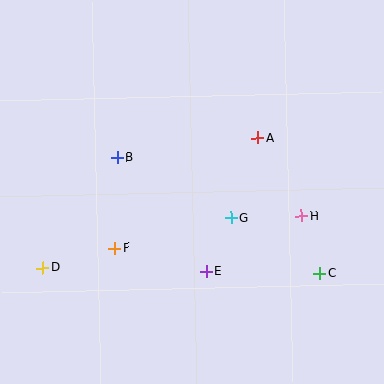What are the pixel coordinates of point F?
Point F is at (115, 248).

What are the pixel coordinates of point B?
Point B is at (117, 157).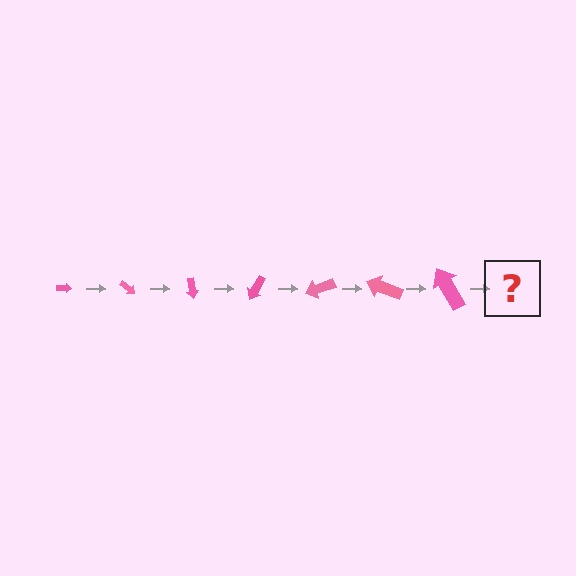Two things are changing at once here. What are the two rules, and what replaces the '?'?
The two rules are that the arrow grows larger each step and it rotates 40 degrees each step. The '?' should be an arrow, larger than the previous one and rotated 280 degrees from the start.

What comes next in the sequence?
The next element should be an arrow, larger than the previous one and rotated 280 degrees from the start.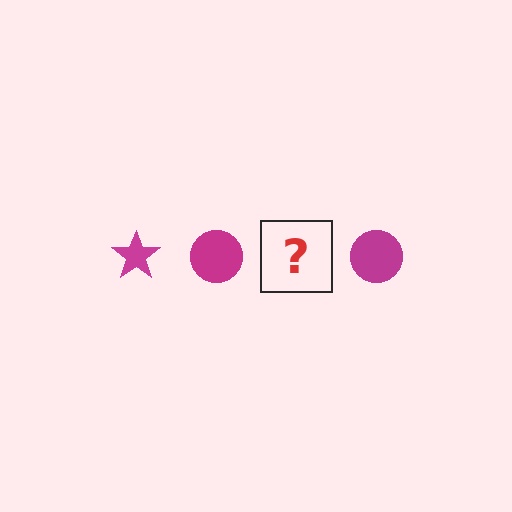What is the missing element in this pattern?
The missing element is a magenta star.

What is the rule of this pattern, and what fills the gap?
The rule is that the pattern cycles through star, circle shapes in magenta. The gap should be filled with a magenta star.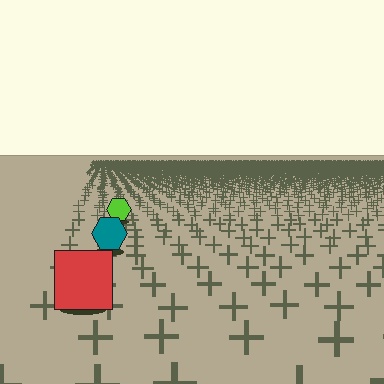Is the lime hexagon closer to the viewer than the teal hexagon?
No. The teal hexagon is closer — you can tell from the texture gradient: the ground texture is coarser near it.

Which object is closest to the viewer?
The red square is closest. The texture marks near it are larger and more spread out.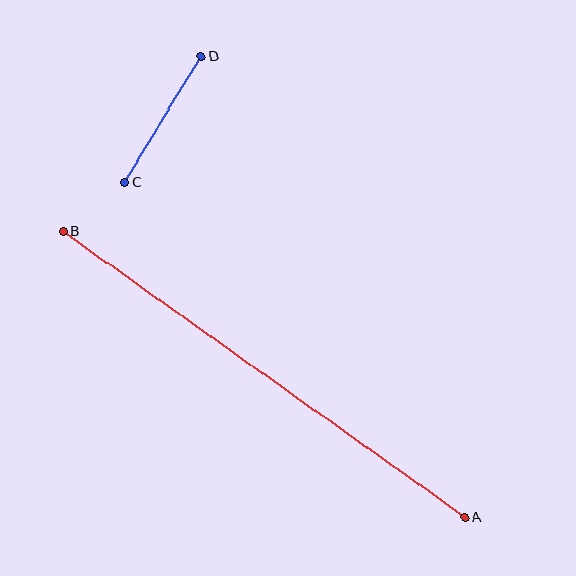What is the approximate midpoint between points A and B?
The midpoint is at approximately (264, 375) pixels.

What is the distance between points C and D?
The distance is approximately 147 pixels.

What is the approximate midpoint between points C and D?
The midpoint is at approximately (163, 120) pixels.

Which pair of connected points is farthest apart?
Points A and B are farthest apart.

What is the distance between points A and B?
The distance is approximately 493 pixels.